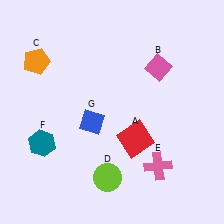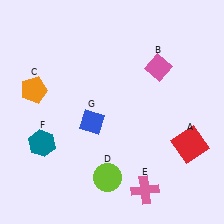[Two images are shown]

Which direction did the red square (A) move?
The red square (A) moved right.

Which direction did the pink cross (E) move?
The pink cross (E) moved down.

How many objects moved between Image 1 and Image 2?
3 objects moved between the two images.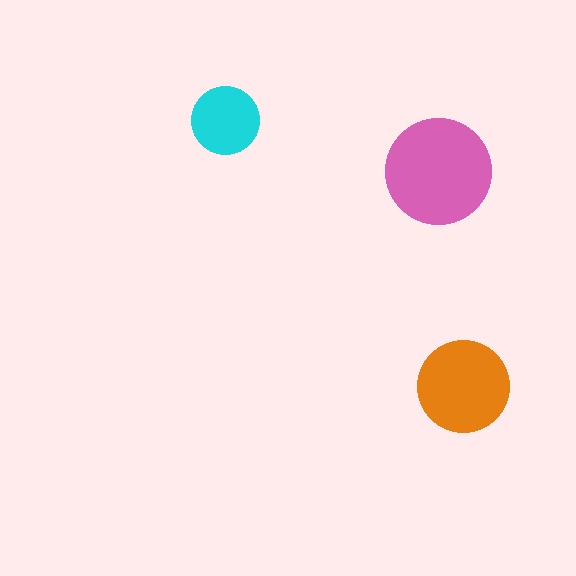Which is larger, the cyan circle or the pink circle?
The pink one.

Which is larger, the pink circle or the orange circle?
The pink one.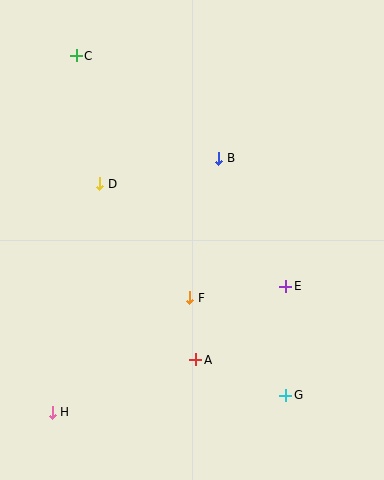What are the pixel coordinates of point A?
Point A is at (196, 360).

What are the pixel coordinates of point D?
Point D is at (100, 184).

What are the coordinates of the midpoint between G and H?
The midpoint between G and H is at (169, 404).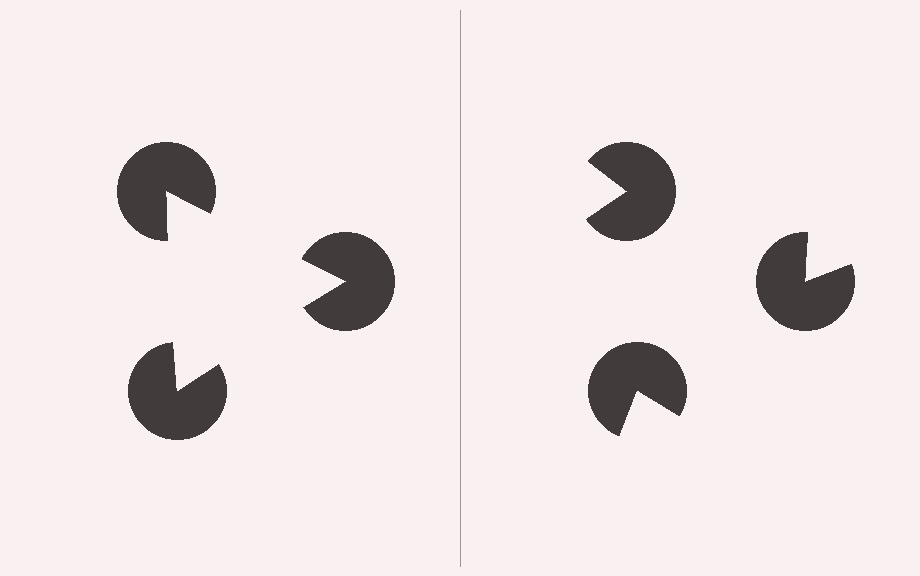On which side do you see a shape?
An illusory triangle appears on the left side. On the right side the wedge cuts are rotated, so no coherent shape forms.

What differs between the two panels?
The pac-man discs are positioned identically on both sides; only the wedge orientations differ. On the left they align to a triangle; on the right they are misaligned.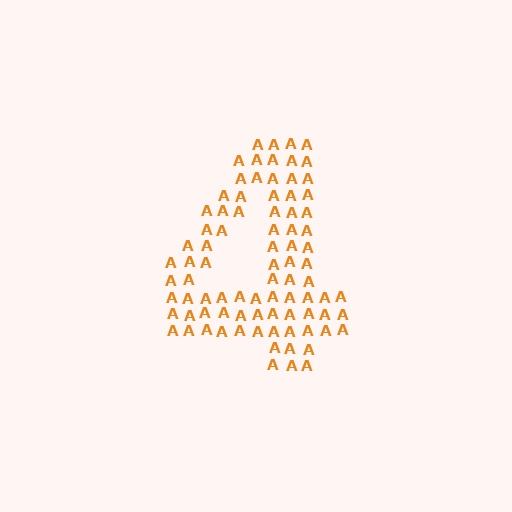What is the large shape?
The large shape is the digit 4.